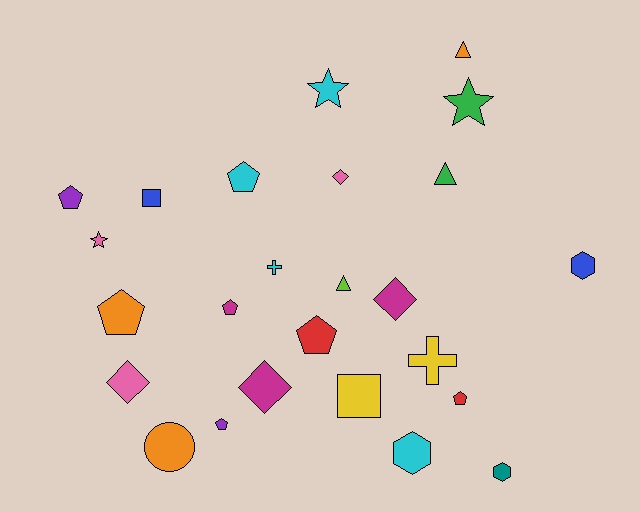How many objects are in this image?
There are 25 objects.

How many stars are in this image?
There are 3 stars.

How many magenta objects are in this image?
There are 3 magenta objects.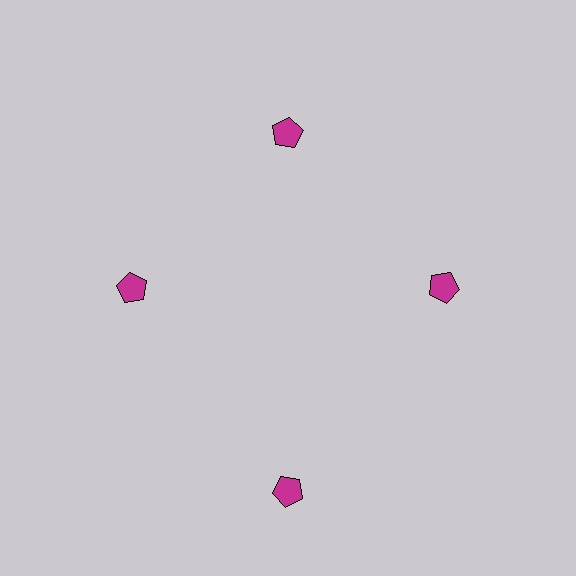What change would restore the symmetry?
The symmetry would be restored by moving it inward, back onto the ring so that all 4 pentagons sit at equal angles and equal distance from the center.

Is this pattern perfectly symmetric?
No. The 4 magenta pentagons are arranged in a ring, but one element near the 6 o'clock position is pushed outward from the center, breaking the 4-fold rotational symmetry.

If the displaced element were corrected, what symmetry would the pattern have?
It would have 4-fold rotational symmetry — the pattern would map onto itself every 90 degrees.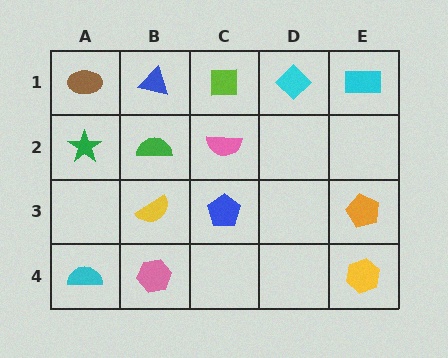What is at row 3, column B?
A yellow semicircle.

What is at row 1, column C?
A lime square.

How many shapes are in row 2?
3 shapes.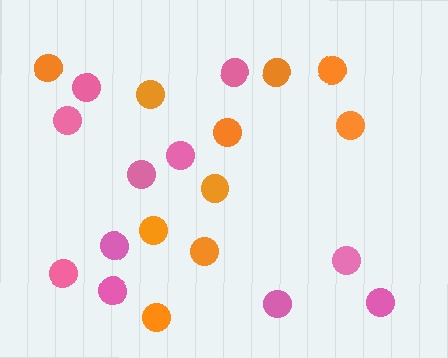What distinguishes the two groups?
There are 2 groups: one group of pink circles (11) and one group of orange circles (10).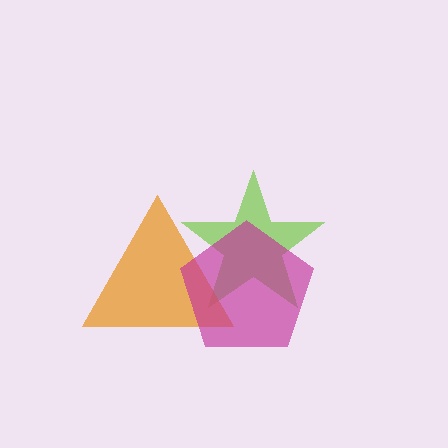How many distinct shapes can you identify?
There are 3 distinct shapes: a lime star, an orange triangle, a magenta pentagon.